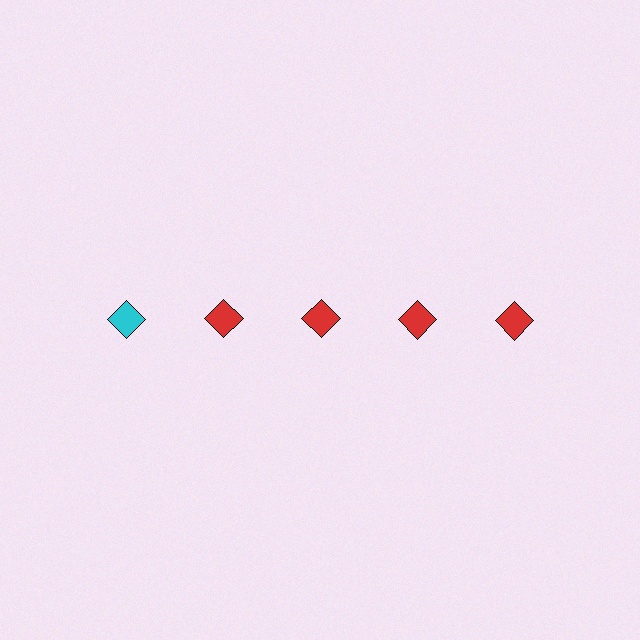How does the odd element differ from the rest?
It has a different color: cyan instead of red.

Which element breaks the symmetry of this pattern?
The cyan diamond in the top row, leftmost column breaks the symmetry. All other shapes are red diamonds.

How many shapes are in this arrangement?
There are 5 shapes arranged in a grid pattern.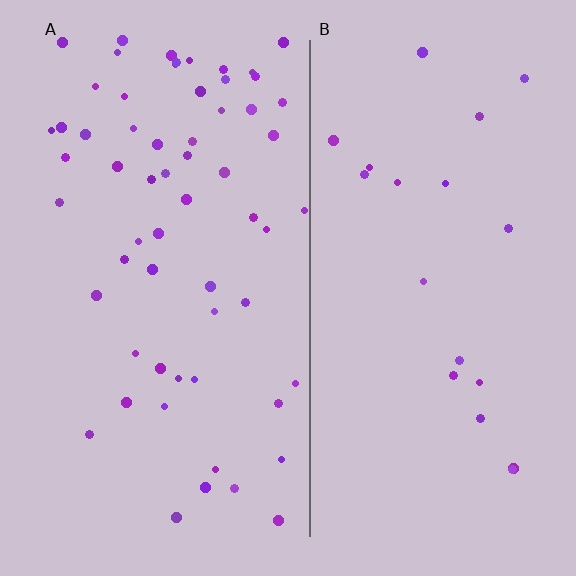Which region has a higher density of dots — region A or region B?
A (the left).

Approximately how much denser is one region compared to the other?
Approximately 3.1× — region A over region B.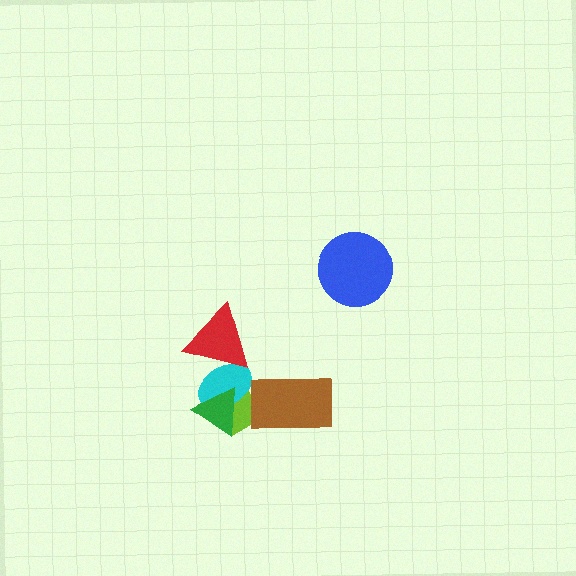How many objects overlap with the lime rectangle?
3 objects overlap with the lime rectangle.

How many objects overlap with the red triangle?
1 object overlaps with the red triangle.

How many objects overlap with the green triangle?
2 objects overlap with the green triangle.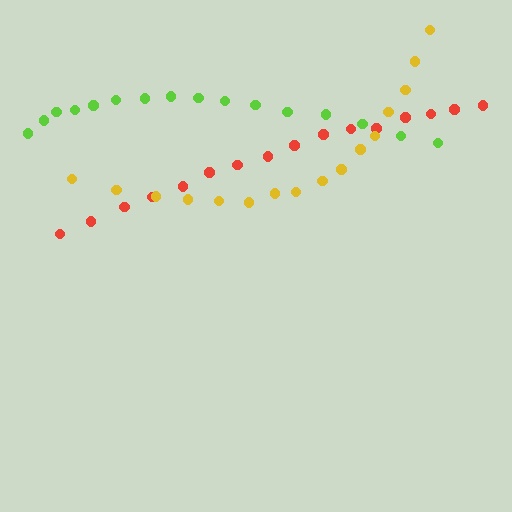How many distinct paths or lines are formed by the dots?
There are 3 distinct paths.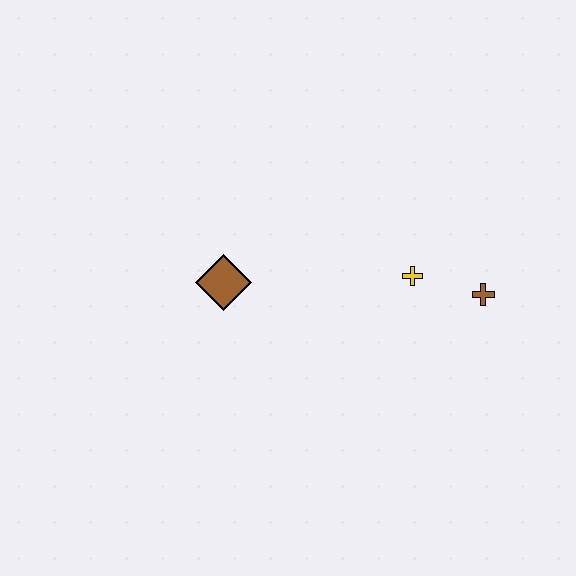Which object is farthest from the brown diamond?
The brown cross is farthest from the brown diamond.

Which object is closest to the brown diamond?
The yellow cross is closest to the brown diamond.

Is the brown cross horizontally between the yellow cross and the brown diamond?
No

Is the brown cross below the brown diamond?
Yes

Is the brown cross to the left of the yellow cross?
No